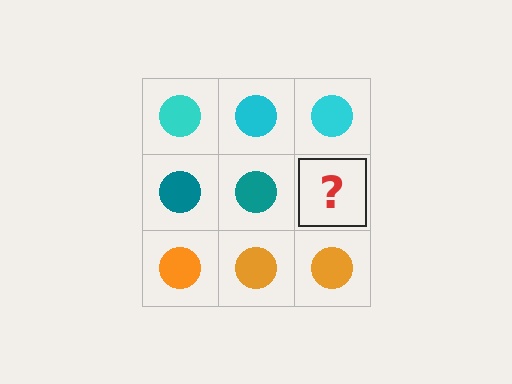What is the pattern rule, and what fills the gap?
The rule is that each row has a consistent color. The gap should be filled with a teal circle.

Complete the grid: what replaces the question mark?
The question mark should be replaced with a teal circle.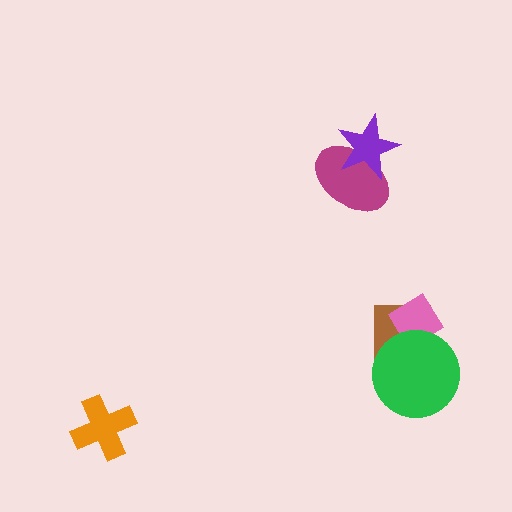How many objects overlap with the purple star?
1 object overlaps with the purple star.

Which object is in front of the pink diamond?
The green circle is in front of the pink diamond.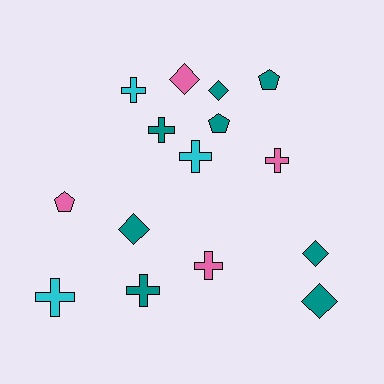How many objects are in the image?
There are 15 objects.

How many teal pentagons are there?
There are 2 teal pentagons.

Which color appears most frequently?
Teal, with 8 objects.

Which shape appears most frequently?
Cross, with 7 objects.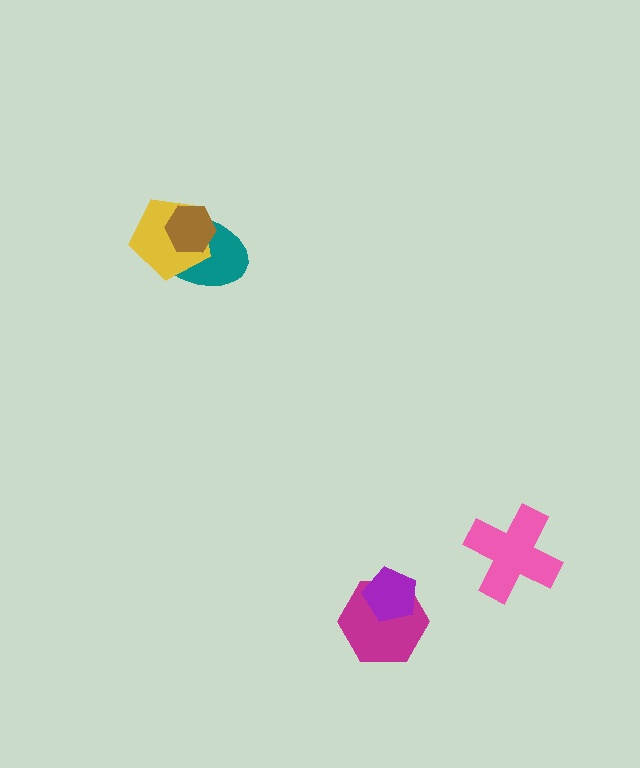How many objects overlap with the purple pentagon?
1 object overlaps with the purple pentagon.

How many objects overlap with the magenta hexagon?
1 object overlaps with the magenta hexagon.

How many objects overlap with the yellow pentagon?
2 objects overlap with the yellow pentagon.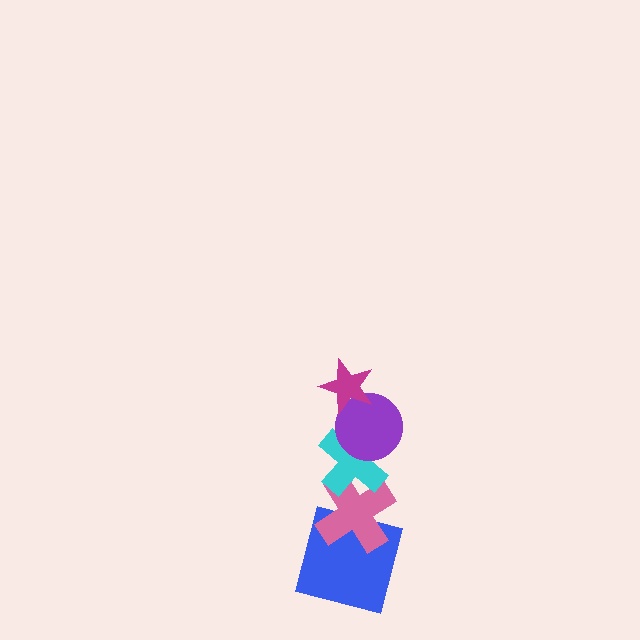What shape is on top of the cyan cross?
The purple circle is on top of the cyan cross.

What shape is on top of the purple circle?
The magenta star is on top of the purple circle.